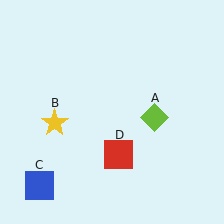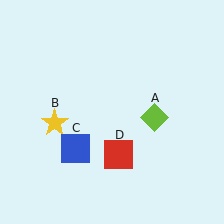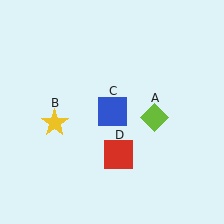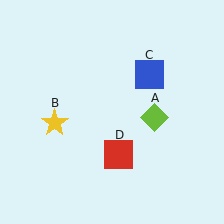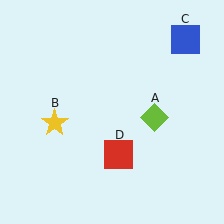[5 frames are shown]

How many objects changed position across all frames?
1 object changed position: blue square (object C).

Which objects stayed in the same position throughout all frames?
Lime diamond (object A) and yellow star (object B) and red square (object D) remained stationary.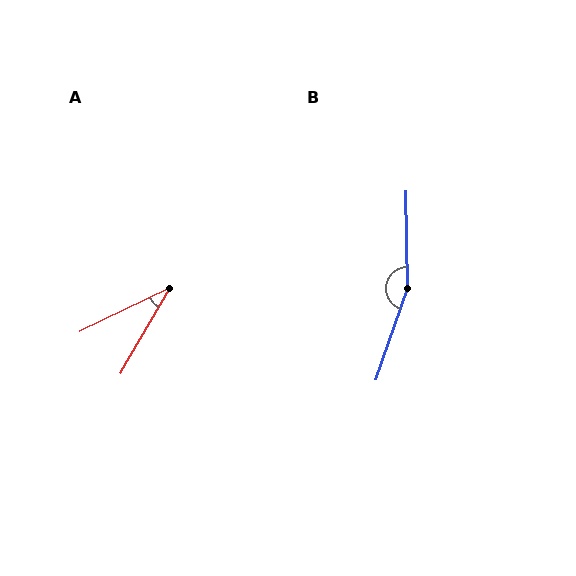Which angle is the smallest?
A, at approximately 34 degrees.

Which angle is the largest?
B, at approximately 160 degrees.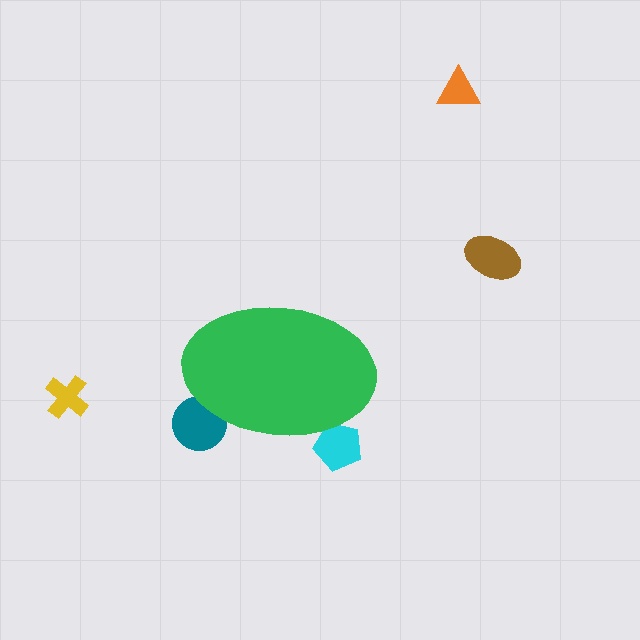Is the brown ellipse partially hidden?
No, the brown ellipse is fully visible.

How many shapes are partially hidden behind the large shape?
2 shapes are partially hidden.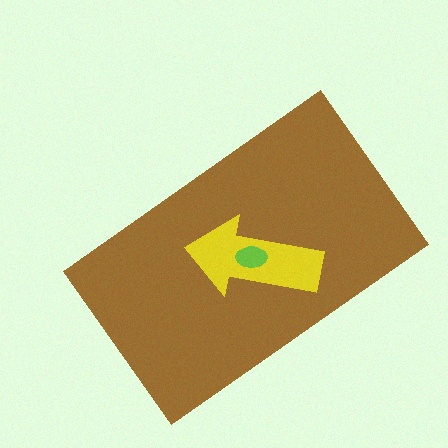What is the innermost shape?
The lime ellipse.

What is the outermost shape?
The brown rectangle.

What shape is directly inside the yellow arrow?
The lime ellipse.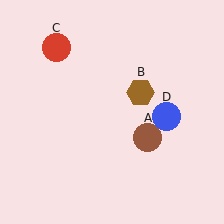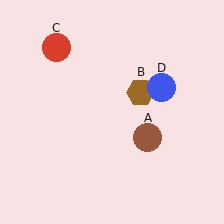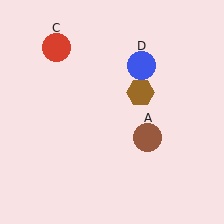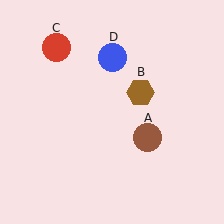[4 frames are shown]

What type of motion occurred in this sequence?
The blue circle (object D) rotated counterclockwise around the center of the scene.